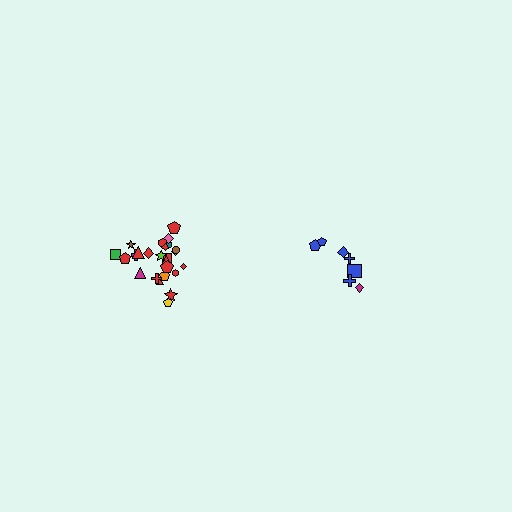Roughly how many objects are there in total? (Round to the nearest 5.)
Roughly 30 objects in total.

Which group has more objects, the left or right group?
The left group.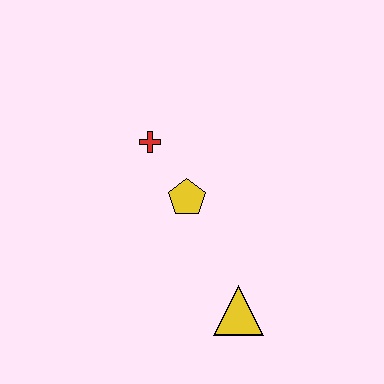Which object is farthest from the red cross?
The yellow triangle is farthest from the red cross.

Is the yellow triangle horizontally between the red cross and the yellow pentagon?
No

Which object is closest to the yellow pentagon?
The red cross is closest to the yellow pentagon.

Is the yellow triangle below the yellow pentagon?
Yes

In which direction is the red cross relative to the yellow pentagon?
The red cross is above the yellow pentagon.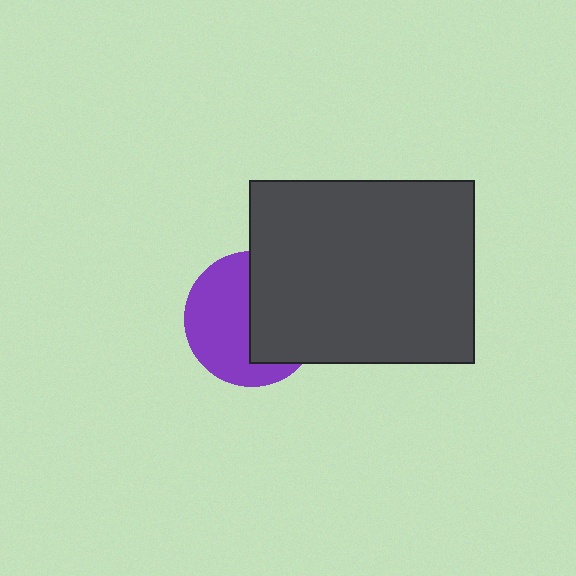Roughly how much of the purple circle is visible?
About half of it is visible (roughly 54%).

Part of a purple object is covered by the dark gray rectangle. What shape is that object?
It is a circle.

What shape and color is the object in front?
The object in front is a dark gray rectangle.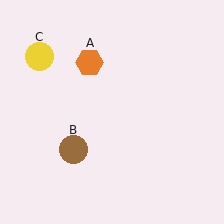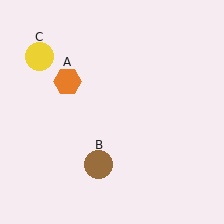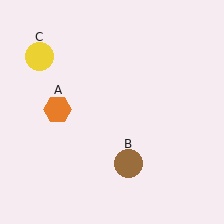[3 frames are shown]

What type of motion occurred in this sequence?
The orange hexagon (object A), brown circle (object B) rotated counterclockwise around the center of the scene.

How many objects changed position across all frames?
2 objects changed position: orange hexagon (object A), brown circle (object B).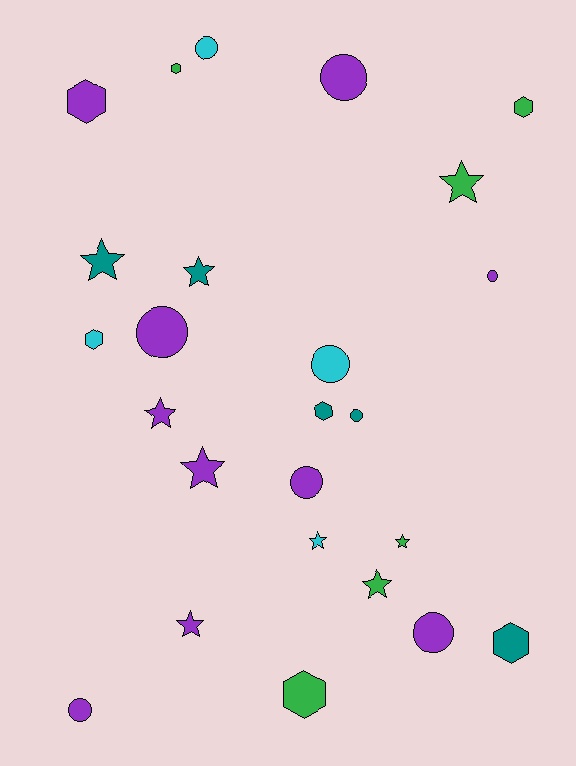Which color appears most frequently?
Purple, with 10 objects.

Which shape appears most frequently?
Star, with 9 objects.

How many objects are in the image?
There are 25 objects.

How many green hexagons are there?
There are 3 green hexagons.